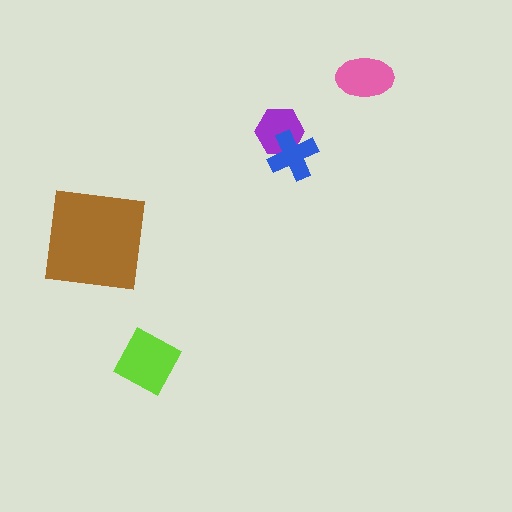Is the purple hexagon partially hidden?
Yes, it is partially covered by another shape.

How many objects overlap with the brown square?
0 objects overlap with the brown square.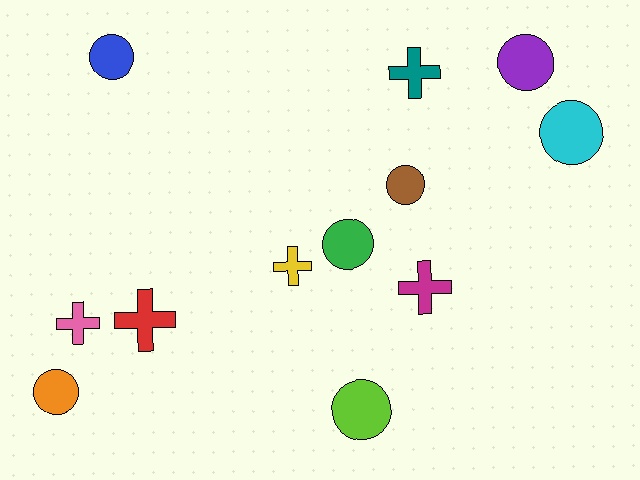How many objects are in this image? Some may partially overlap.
There are 12 objects.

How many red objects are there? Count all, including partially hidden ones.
There is 1 red object.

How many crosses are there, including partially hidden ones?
There are 5 crosses.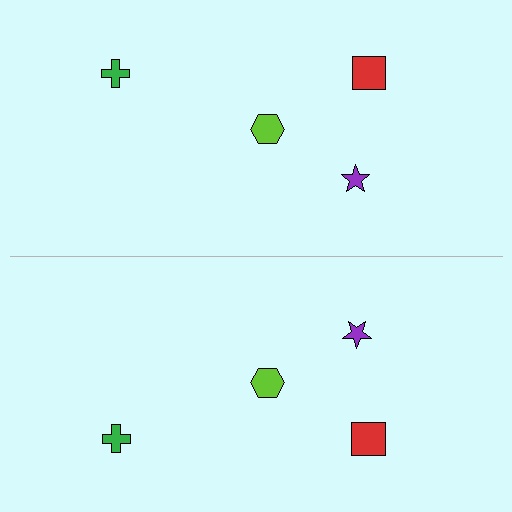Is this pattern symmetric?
Yes, this pattern has bilateral (reflection) symmetry.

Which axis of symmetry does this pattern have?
The pattern has a horizontal axis of symmetry running through the center of the image.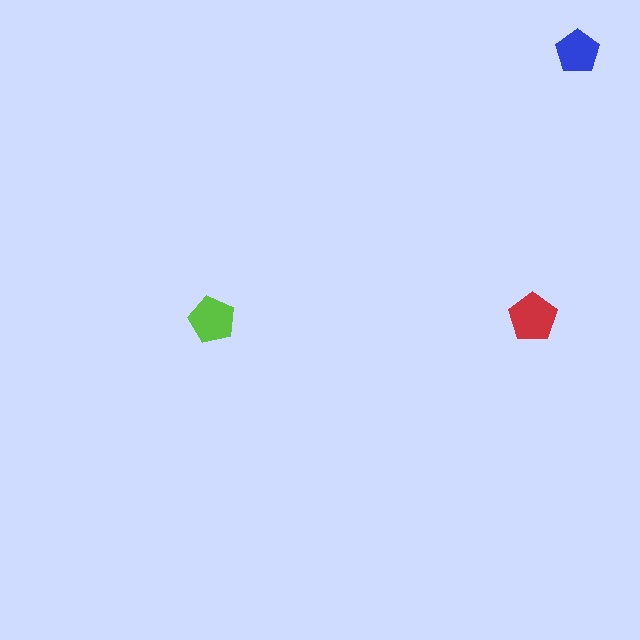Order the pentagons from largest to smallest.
the red one, the lime one, the blue one.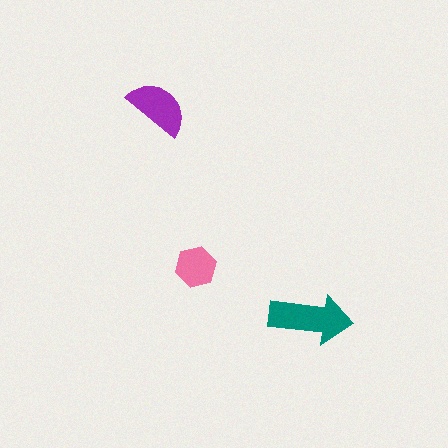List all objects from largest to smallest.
The teal arrow, the purple semicircle, the pink hexagon.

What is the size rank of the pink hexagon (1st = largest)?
3rd.